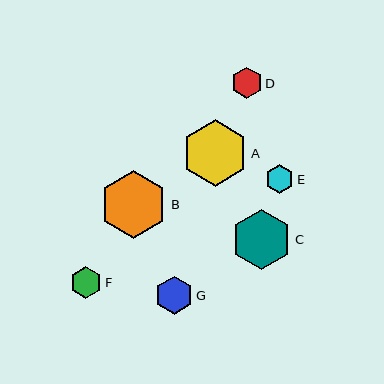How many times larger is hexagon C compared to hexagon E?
Hexagon C is approximately 2.1 times the size of hexagon E.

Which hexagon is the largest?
Hexagon B is the largest with a size of approximately 68 pixels.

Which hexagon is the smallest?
Hexagon E is the smallest with a size of approximately 28 pixels.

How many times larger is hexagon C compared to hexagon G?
Hexagon C is approximately 1.6 times the size of hexagon G.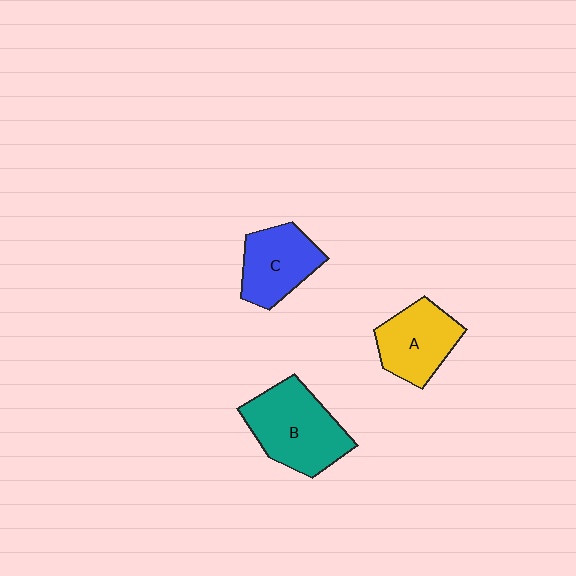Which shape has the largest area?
Shape B (teal).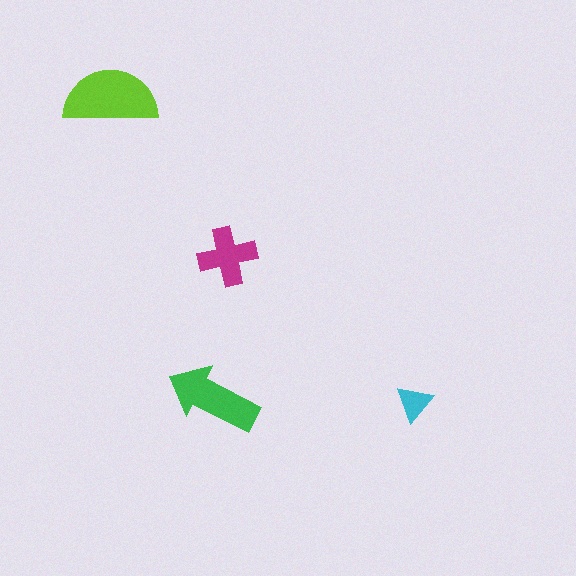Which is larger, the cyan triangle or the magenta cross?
The magenta cross.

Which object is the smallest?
The cyan triangle.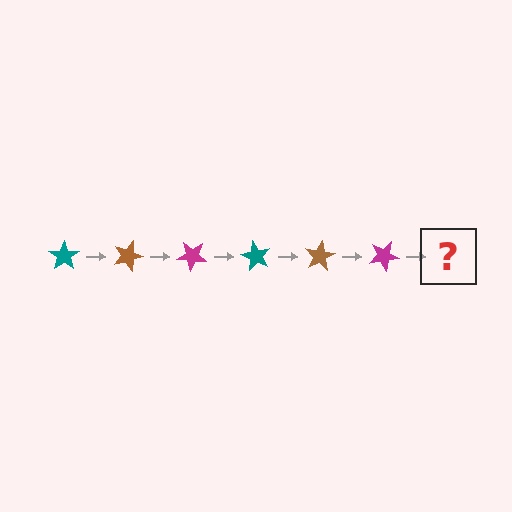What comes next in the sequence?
The next element should be a teal star, rotated 120 degrees from the start.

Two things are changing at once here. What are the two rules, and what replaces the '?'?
The two rules are that it rotates 20 degrees each step and the color cycles through teal, brown, and magenta. The '?' should be a teal star, rotated 120 degrees from the start.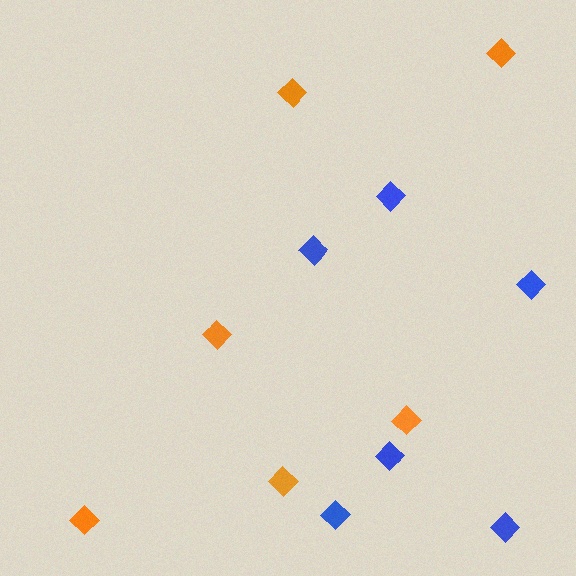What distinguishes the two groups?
There are 2 groups: one group of blue diamonds (6) and one group of orange diamonds (6).